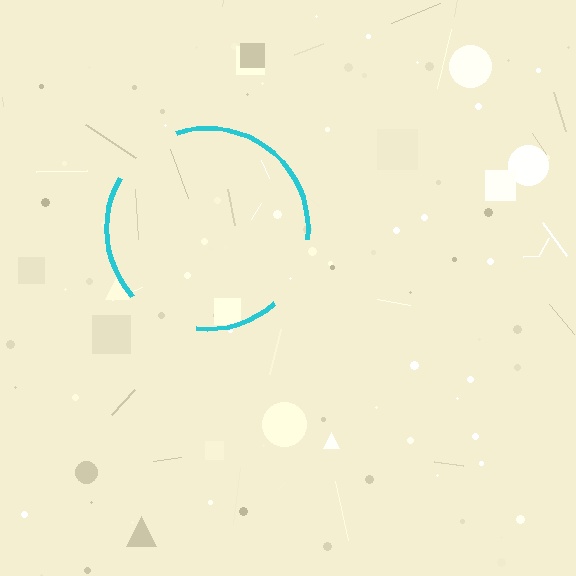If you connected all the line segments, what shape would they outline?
They would outline a circle.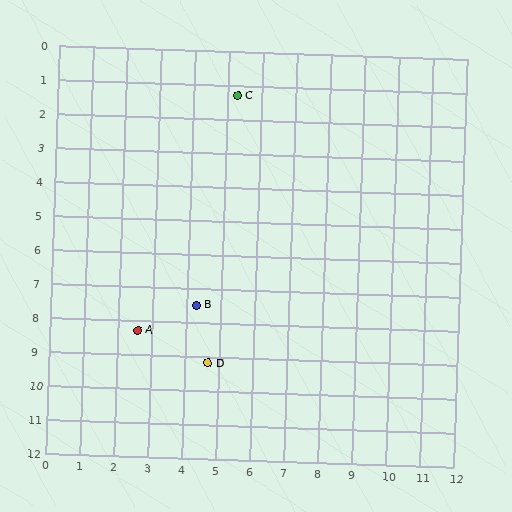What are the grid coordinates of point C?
Point C is at approximately (5.3, 1.3).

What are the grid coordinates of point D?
Point D is at approximately (4.7, 9.2).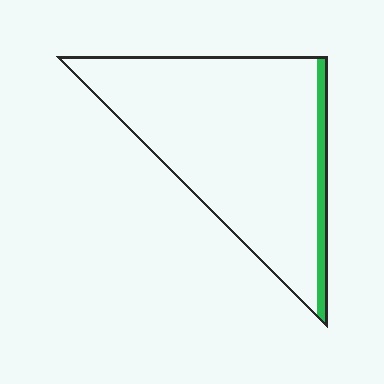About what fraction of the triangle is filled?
About one tenth (1/10).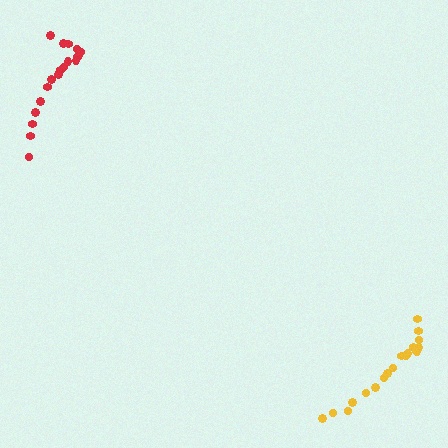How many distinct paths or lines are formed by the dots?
There are 2 distinct paths.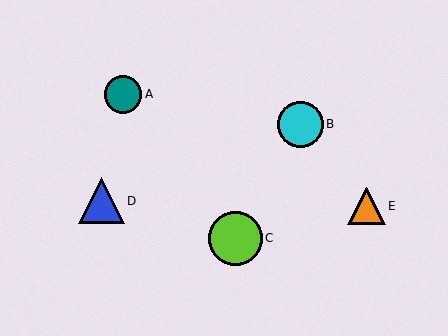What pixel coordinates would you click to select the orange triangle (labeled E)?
Click at (366, 206) to select the orange triangle E.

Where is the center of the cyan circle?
The center of the cyan circle is at (300, 124).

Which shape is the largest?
The lime circle (labeled C) is the largest.